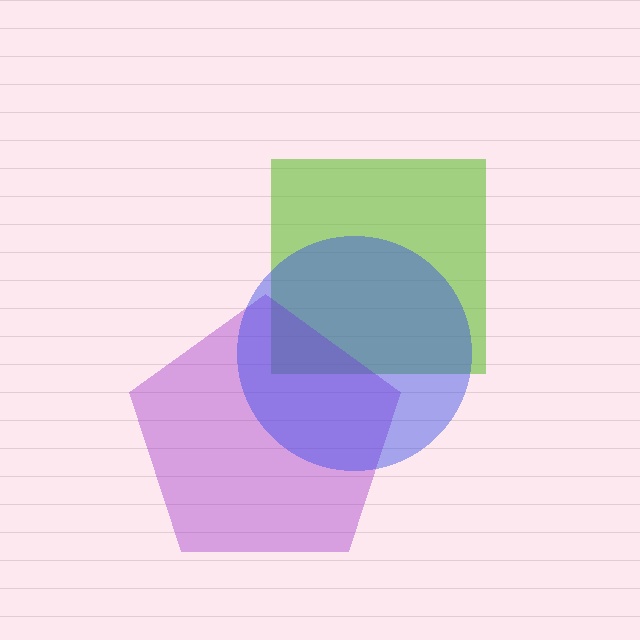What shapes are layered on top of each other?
The layered shapes are: a lime square, a purple pentagon, a blue circle.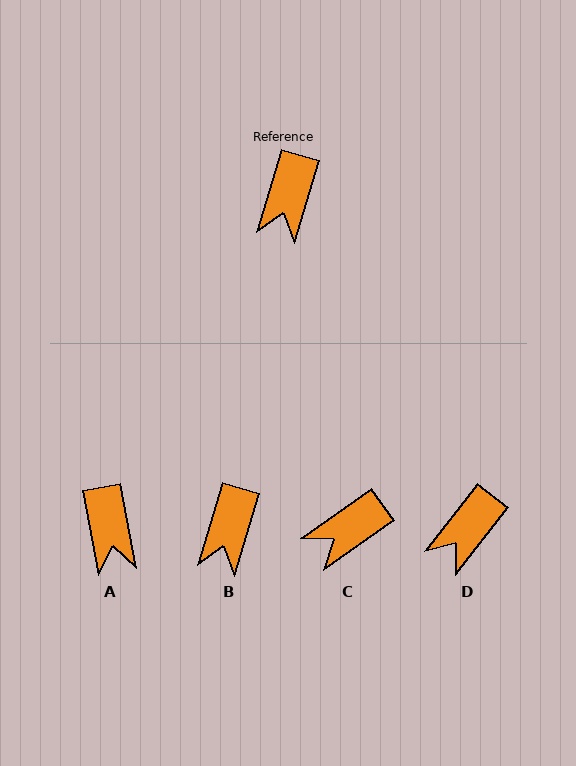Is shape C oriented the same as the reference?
No, it is off by about 38 degrees.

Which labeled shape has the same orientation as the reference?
B.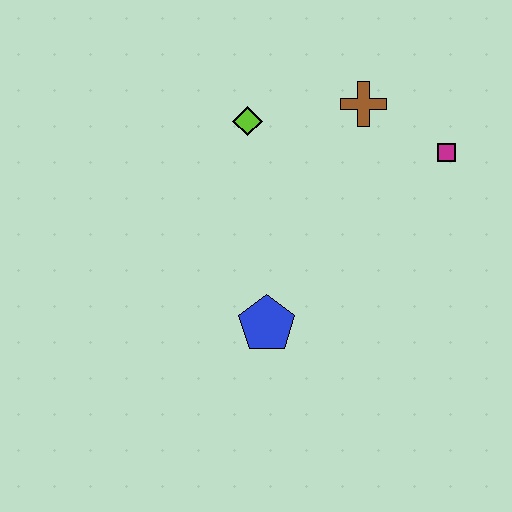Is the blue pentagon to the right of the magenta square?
No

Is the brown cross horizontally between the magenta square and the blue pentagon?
Yes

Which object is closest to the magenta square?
The brown cross is closest to the magenta square.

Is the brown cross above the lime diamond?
Yes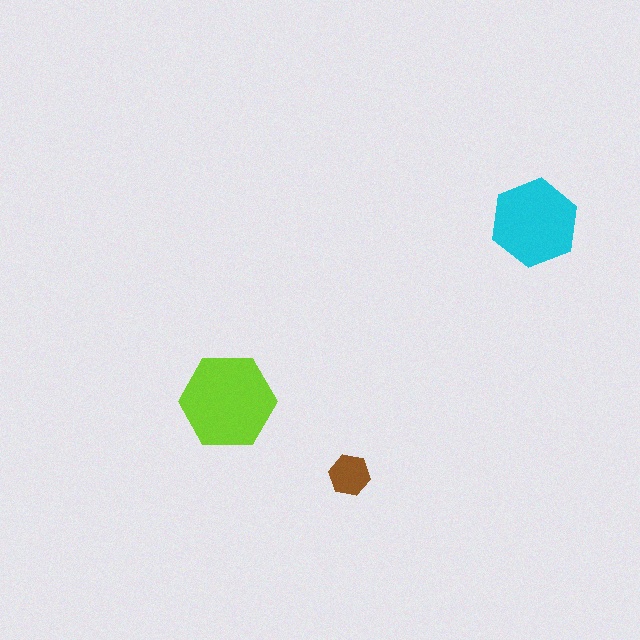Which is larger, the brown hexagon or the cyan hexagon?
The cyan one.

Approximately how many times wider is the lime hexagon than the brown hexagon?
About 2.5 times wider.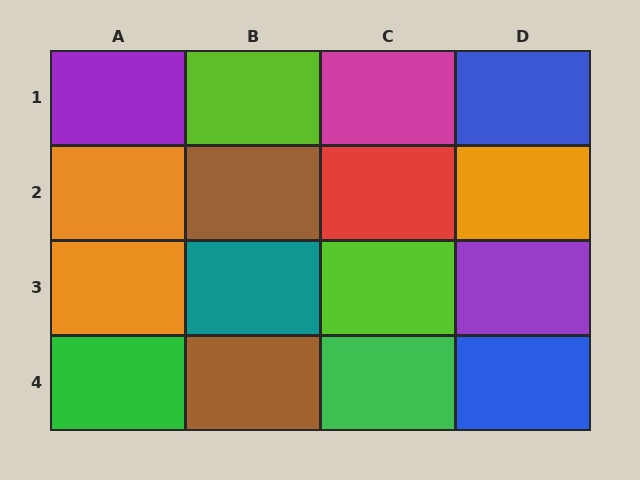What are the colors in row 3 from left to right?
Orange, teal, lime, purple.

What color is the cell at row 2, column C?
Red.